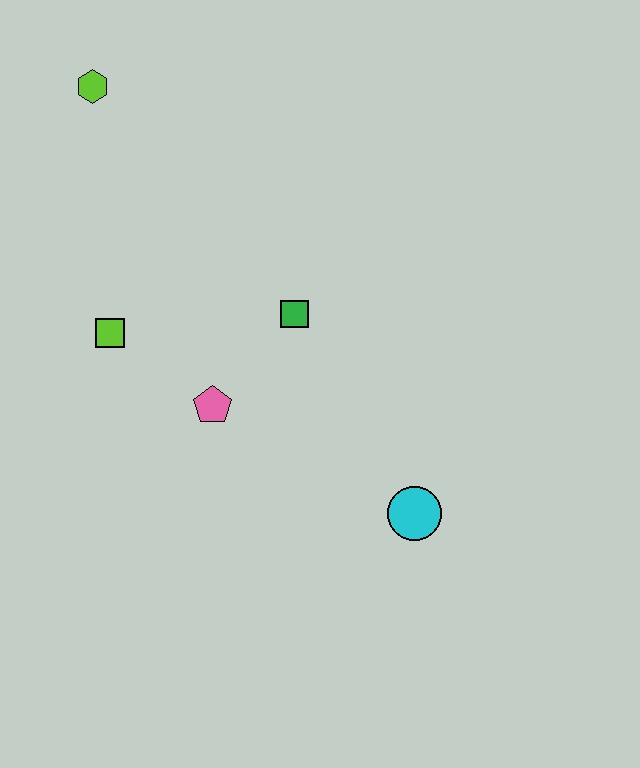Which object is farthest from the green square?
The lime hexagon is farthest from the green square.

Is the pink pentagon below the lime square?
Yes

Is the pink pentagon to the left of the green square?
Yes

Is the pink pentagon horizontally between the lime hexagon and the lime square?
No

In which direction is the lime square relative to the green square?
The lime square is to the left of the green square.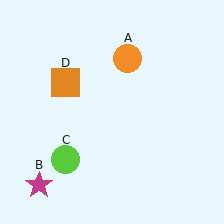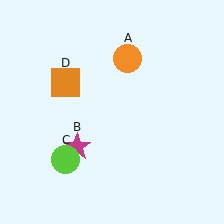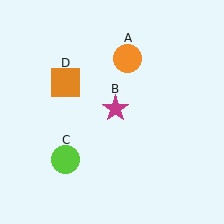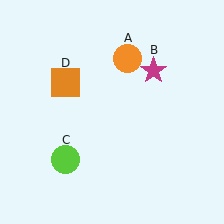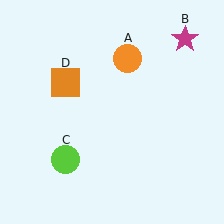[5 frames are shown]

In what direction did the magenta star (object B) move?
The magenta star (object B) moved up and to the right.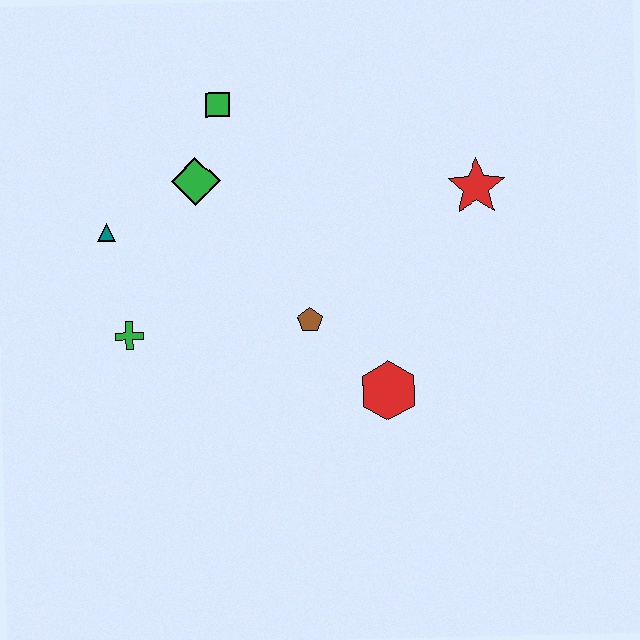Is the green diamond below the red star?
No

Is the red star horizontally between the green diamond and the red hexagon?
No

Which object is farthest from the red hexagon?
The green square is farthest from the red hexagon.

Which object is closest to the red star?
The brown pentagon is closest to the red star.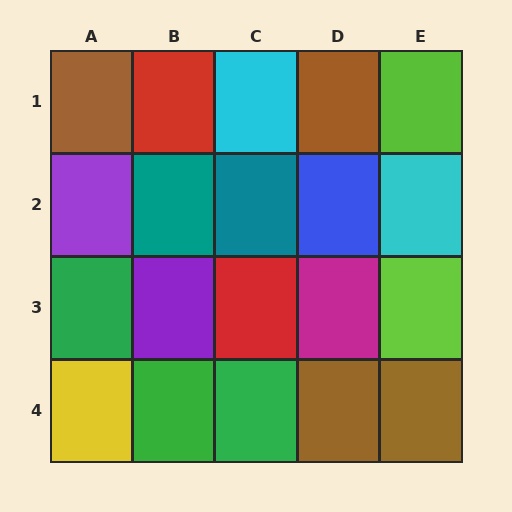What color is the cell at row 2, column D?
Blue.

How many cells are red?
2 cells are red.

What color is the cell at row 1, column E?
Lime.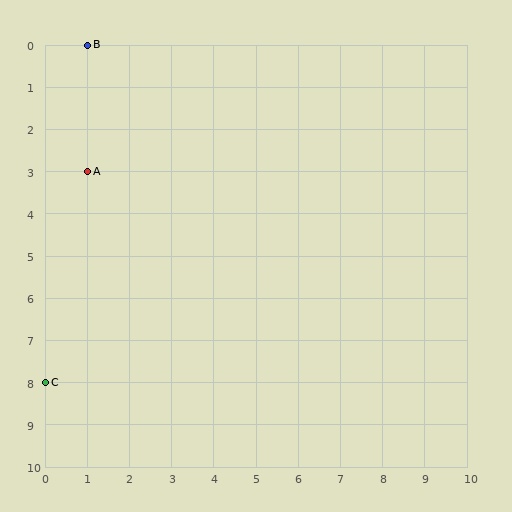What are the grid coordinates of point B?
Point B is at grid coordinates (1, 0).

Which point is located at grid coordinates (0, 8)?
Point C is at (0, 8).